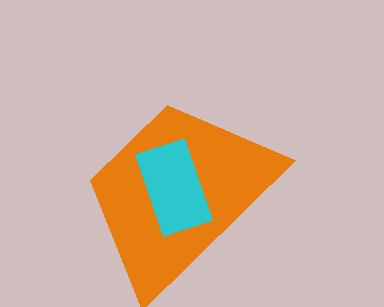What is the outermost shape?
The orange trapezoid.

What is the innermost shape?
The cyan rectangle.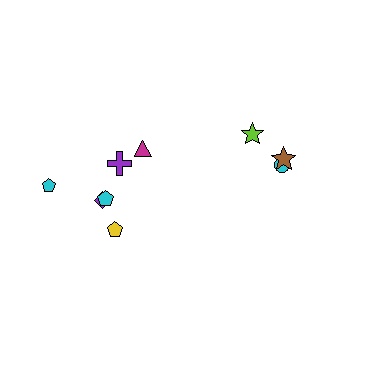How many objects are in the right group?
There are 3 objects.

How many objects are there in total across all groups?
There are 9 objects.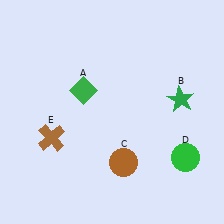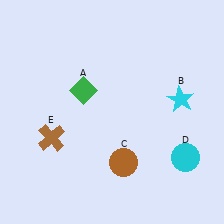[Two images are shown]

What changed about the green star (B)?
In Image 1, B is green. In Image 2, it changed to cyan.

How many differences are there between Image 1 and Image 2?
There are 2 differences between the two images.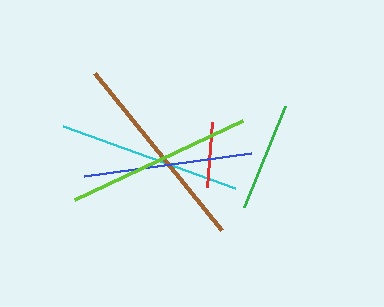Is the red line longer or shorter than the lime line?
The lime line is longer than the red line.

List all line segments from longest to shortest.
From longest to shortest: brown, lime, cyan, blue, green, red.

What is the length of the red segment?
The red segment is approximately 65 pixels long.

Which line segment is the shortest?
The red line is the shortest at approximately 65 pixels.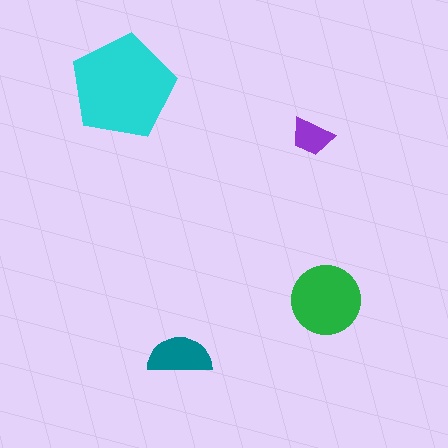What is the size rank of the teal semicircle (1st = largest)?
3rd.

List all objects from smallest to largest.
The purple trapezoid, the teal semicircle, the green circle, the cyan pentagon.